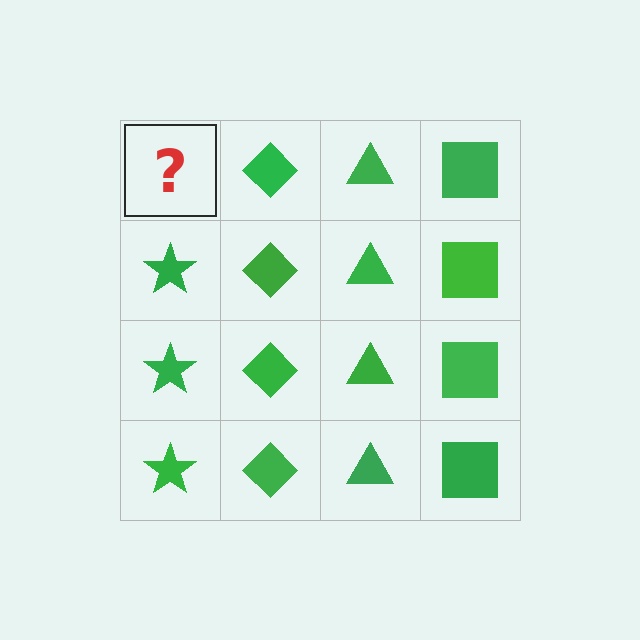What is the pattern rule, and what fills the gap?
The rule is that each column has a consistent shape. The gap should be filled with a green star.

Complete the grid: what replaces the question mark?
The question mark should be replaced with a green star.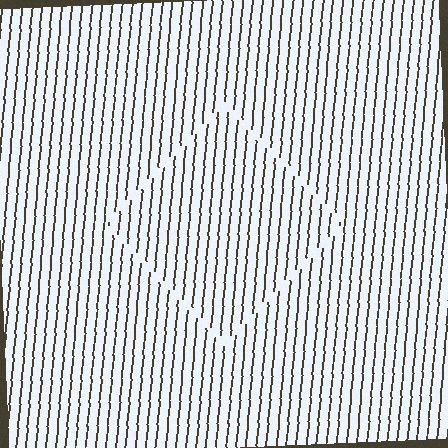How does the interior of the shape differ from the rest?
The interior of the shape contains the same grating, shifted by half a period — the contour is defined by the phase discontinuity where line-ends from the inner and outer gratings abut.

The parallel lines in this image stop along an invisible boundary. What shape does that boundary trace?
An illusory square. The interior of the shape contains the same grating, shifted by half a period — the contour is defined by the phase discontinuity where line-ends from the inner and outer gratings abut.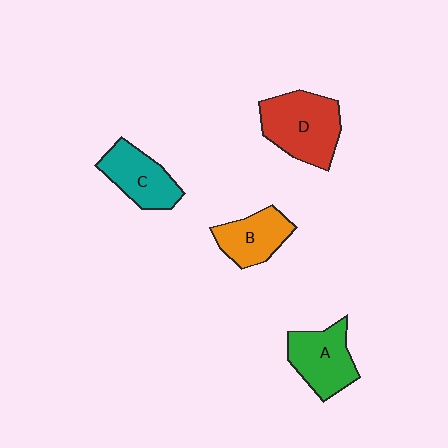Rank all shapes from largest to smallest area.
From largest to smallest: D (red), A (green), C (teal), B (orange).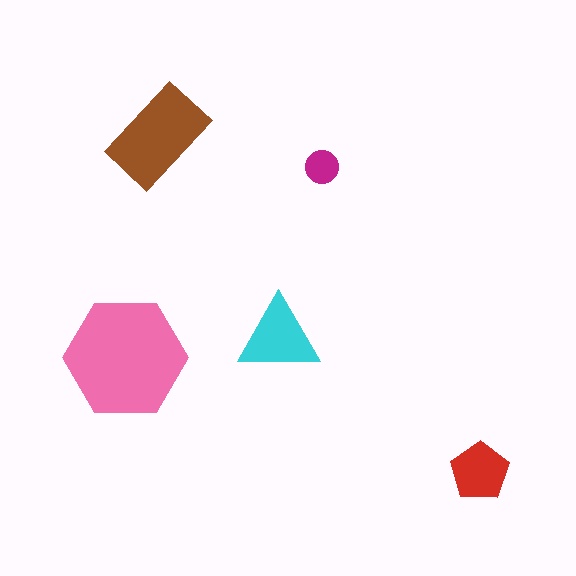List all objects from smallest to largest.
The magenta circle, the red pentagon, the cyan triangle, the brown rectangle, the pink hexagon.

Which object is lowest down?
The red pentagon is bottommost.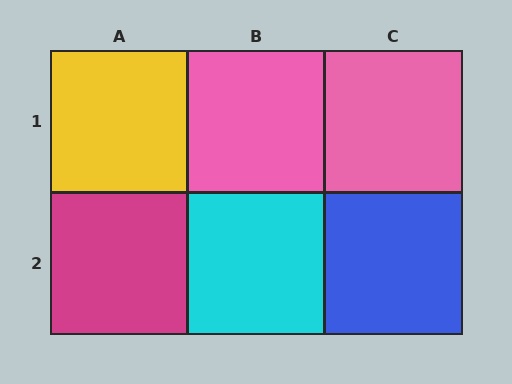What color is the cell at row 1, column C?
Pink.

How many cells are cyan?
1 cell is cyan.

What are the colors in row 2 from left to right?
Magenta, cyan, blue.